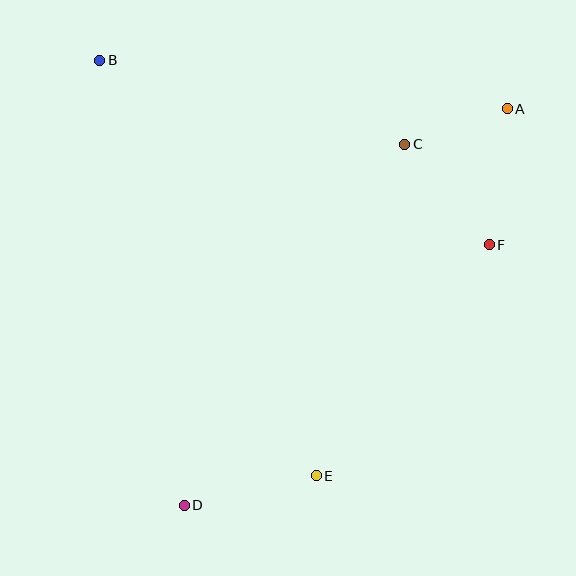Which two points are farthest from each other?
Points A and D are farthest from each other.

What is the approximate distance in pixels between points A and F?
The distance between A and F is approximately 137 pixels.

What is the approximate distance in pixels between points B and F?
The distance between B and F is approximately 431 pixels.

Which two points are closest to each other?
Points A and C are closest to each other.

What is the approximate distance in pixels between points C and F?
The distance between C and F is approximately 131 pixels.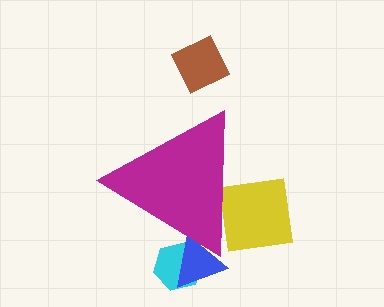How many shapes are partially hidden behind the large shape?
3 shapes are partially hidden.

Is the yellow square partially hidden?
Yes, the yellow square is partially hidden behind the magenta triangle.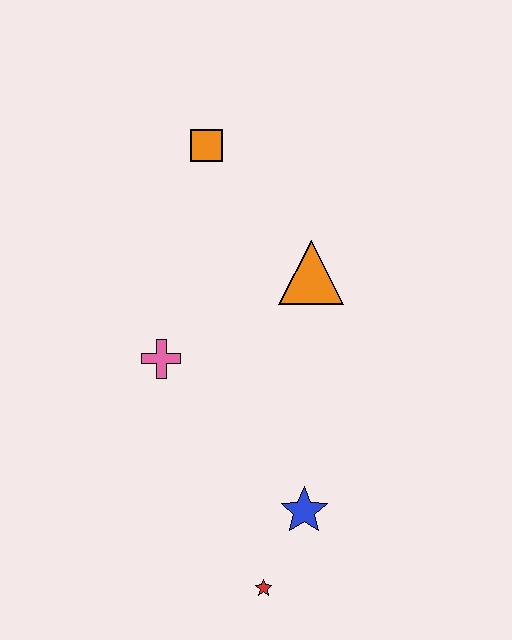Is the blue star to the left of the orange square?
No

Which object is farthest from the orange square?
The red star is farthest from the orange square.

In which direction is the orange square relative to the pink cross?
The orange square is above the pink cross.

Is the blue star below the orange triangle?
Yes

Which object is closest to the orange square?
The orange triangle is closest to the orange square.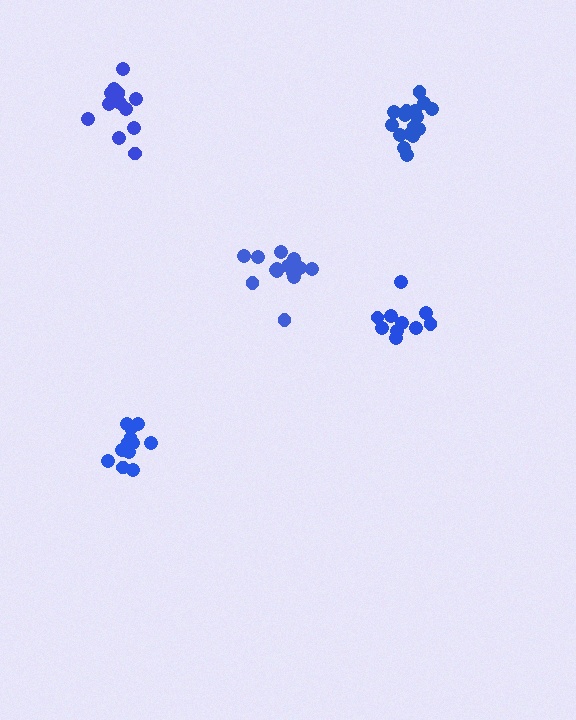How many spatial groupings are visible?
There are 5 spatial groupings.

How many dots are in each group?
Group 1: 14 dots, Group 2: 16 dots, Group 3: 10 dots, Group 4: 12 dots, Group 5: 13 dots (65 total).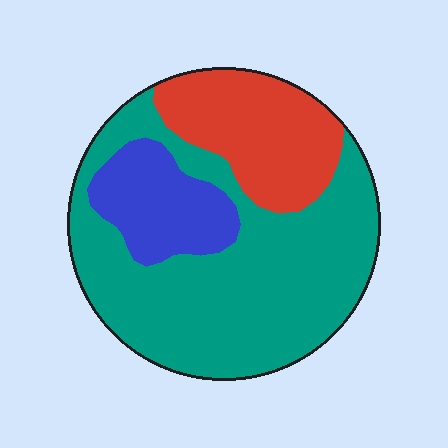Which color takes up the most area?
Teal, at roughly 60%.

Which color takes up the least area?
Blue, at roughly 15%.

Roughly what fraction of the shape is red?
Red takes up less than a quarter of the shape.